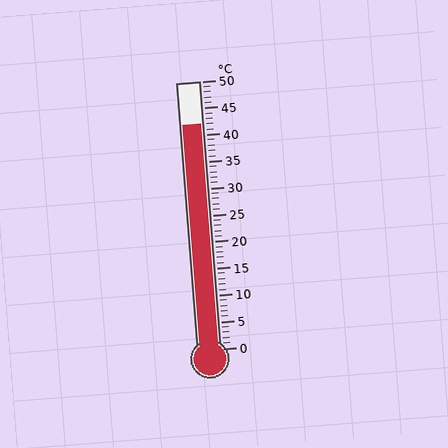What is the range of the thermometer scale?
The thermometer scale ranges from 0°C to 50°C.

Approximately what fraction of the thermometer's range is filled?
The thermometer is filled to approximately 85% of its range.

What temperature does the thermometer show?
The thermometer shows approximately 42°C.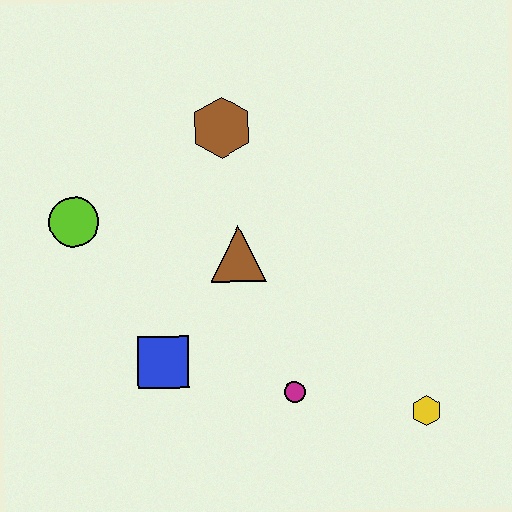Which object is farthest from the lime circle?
The yellow hexagon is farthest from the lime circle.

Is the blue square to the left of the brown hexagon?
Yes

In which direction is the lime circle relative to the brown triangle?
The lime circle is to the left of the brown triangle.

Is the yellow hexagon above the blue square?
No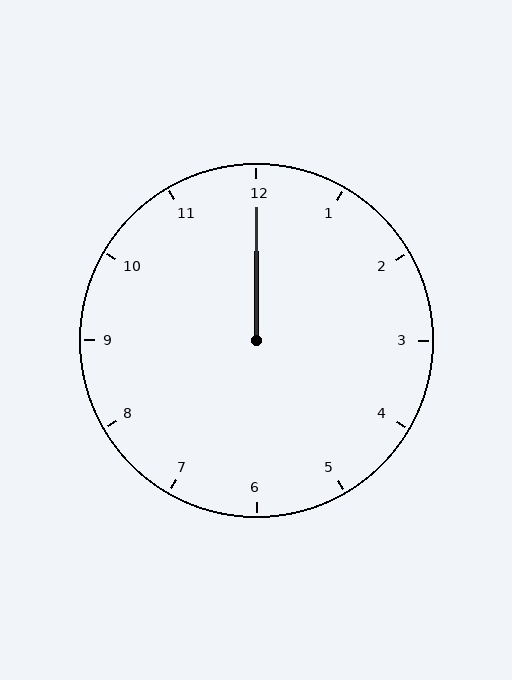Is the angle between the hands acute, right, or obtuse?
It is acute.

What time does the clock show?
12:00.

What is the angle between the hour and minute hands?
Approximately 0 degrees.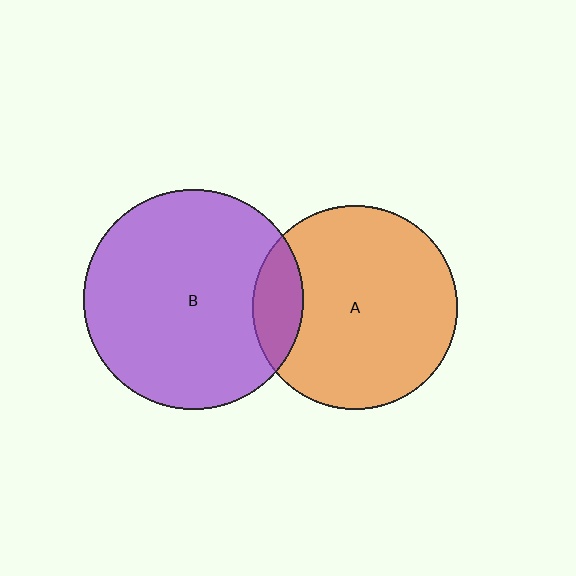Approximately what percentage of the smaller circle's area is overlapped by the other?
Approximately 15%.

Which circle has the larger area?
Circle B (purple).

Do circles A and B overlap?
Yes.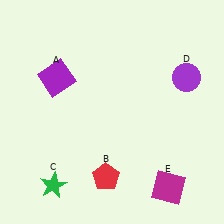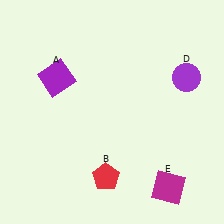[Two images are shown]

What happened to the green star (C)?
The green star (C) was removed in Image 2. It was in the bottom-left area of Image 1.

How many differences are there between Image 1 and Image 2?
There is 1 difference between the two images.